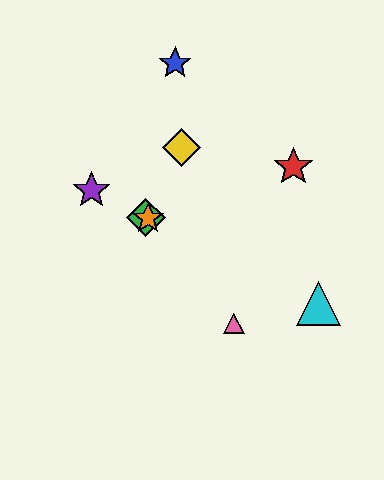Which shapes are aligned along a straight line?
The green diamond, the purple star, the orange star, the cyan triangle are aligned along a straight line.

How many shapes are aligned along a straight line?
4 shapes (the green diamond, the purple star, the orange star, the cyan triangle) are aligned along a straight line.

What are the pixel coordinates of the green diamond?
The green diamond is at (146, 218).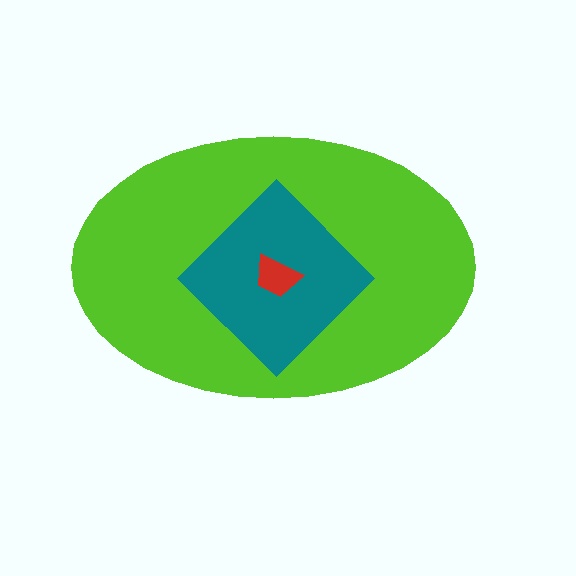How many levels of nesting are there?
3.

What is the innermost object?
The red trapezoid.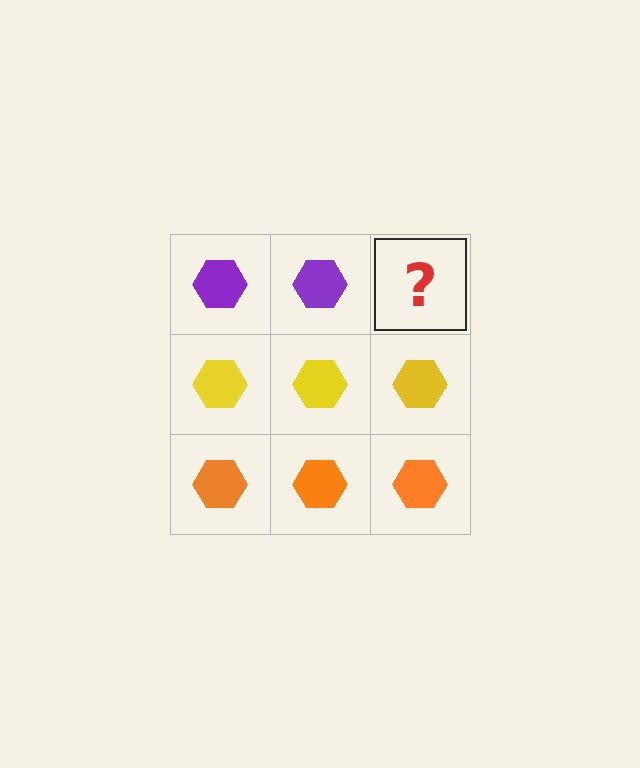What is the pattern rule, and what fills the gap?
The rule is that each row has a consistent color. The gap should be filled with a purple hexagon.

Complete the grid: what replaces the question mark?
The question mark should be replaced with a purple hexagon.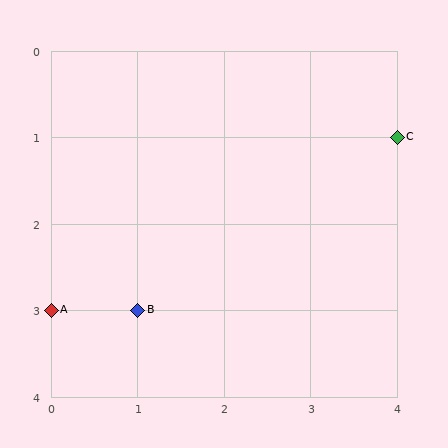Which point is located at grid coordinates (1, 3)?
Point B is at (1, 3).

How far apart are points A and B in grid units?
Points A and B are 1 column apart.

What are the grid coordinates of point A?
Point A is at grid coordinates (0, 3).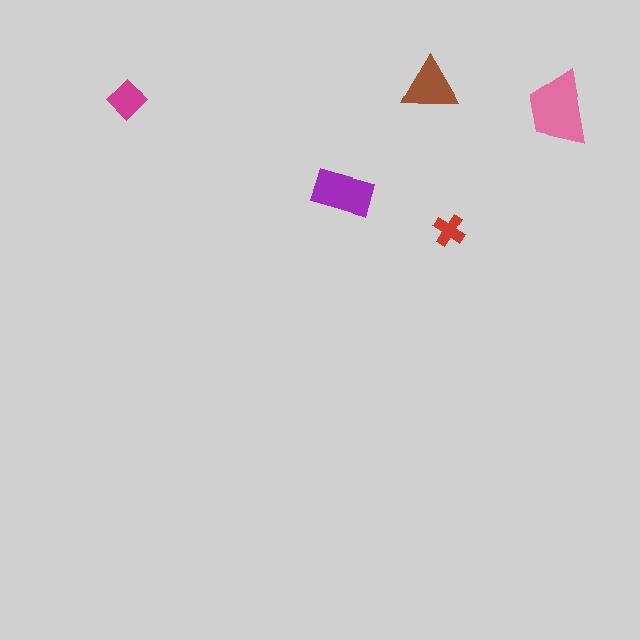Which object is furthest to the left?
The magenta diamond is leftmost.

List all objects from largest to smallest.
The pink trapezoid, the purple rectangle, the brown triangle, the magenta diamond, the red cross.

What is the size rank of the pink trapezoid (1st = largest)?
1st.